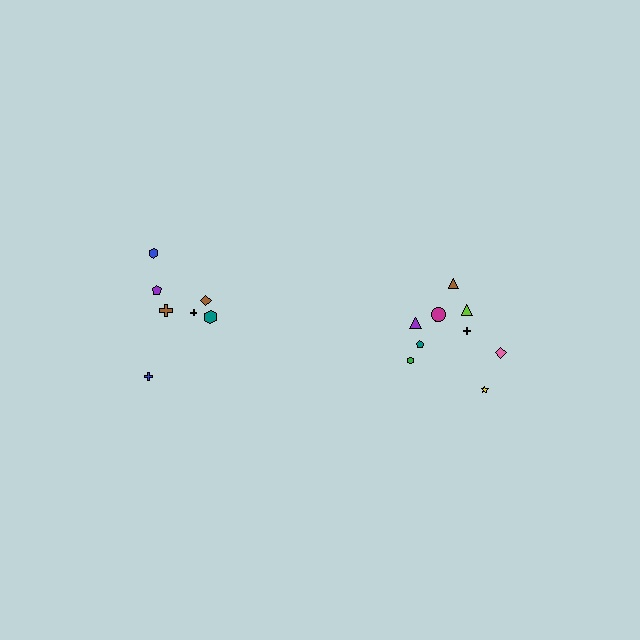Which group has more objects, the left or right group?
The right group.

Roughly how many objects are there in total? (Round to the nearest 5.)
Roughly 15 objects in total.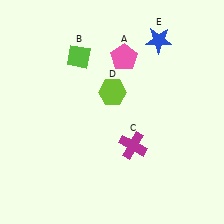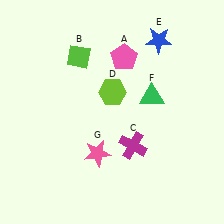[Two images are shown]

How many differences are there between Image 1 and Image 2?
There are 2 differences between the two images.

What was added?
A green triangle (F), a pink star (G) were added in Image 2.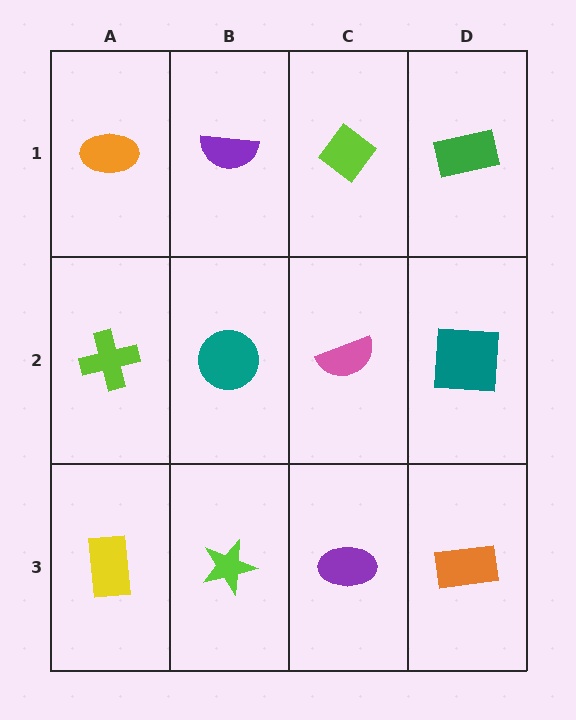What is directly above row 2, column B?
A purple semicircle.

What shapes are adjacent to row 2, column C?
A lime diamond (row 1, column C), a purple ellipse (row 3, column C), a teal circle (row 2, column B), a teal square (row 2, column D).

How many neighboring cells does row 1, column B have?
3.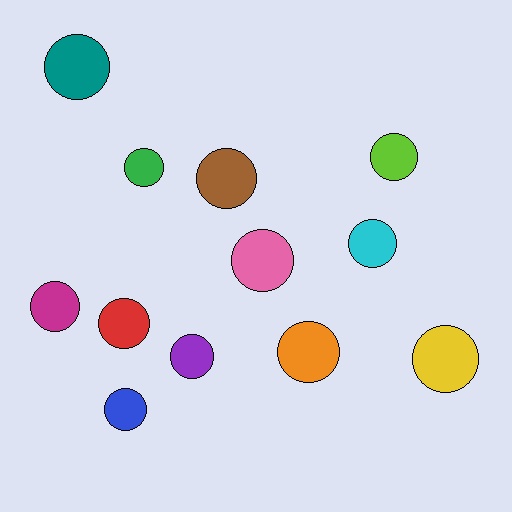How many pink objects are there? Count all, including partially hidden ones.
There is 1 pink object.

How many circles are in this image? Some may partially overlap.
There are 12 circles.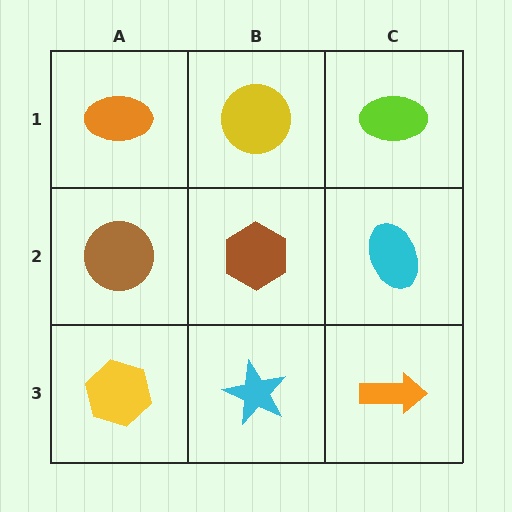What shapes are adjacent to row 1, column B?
A brown hexagon (row 2, column B), an orange ellipse (row 1, column A), a lime ellipse (row 1, column C).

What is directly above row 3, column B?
A brown hexagon.